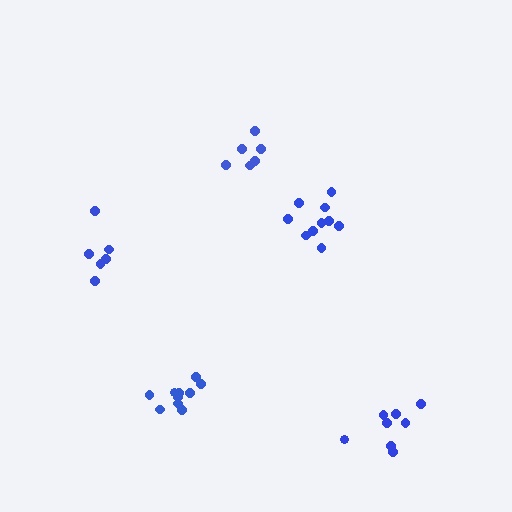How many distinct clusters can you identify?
There are 5 distinct clusters.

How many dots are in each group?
Group 1: 6 dots, Group 2: 10 dots, Group 3: 6 dots, Group 4: 10 dots, Group 5: 8 dots (40 total).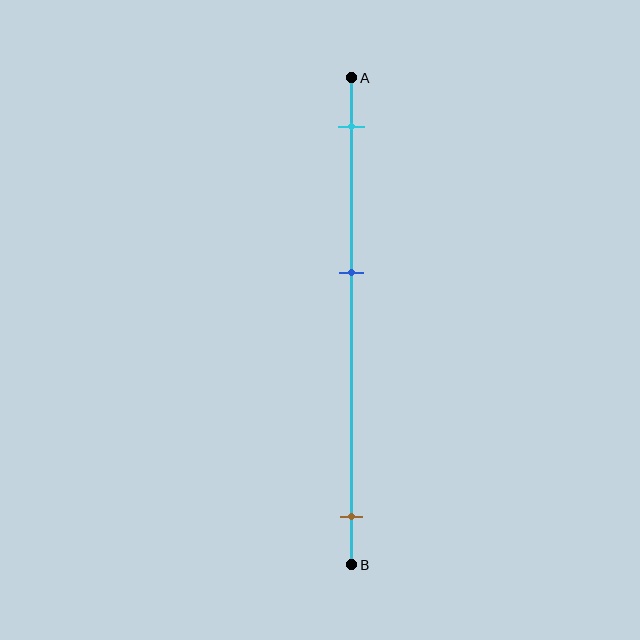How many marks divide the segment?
There are 3 marks dividing the segment.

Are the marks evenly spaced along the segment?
No, the marks are not evenly spaced.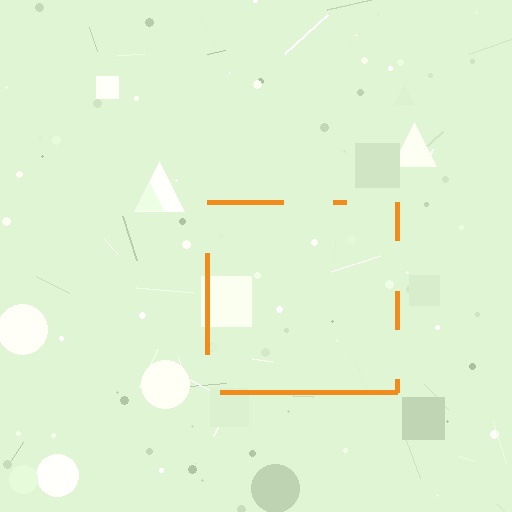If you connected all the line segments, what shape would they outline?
They would outline a square.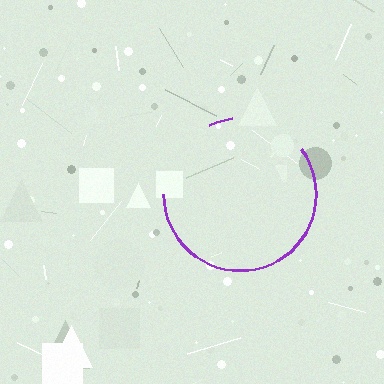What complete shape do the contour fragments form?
The contour fragments form a circle.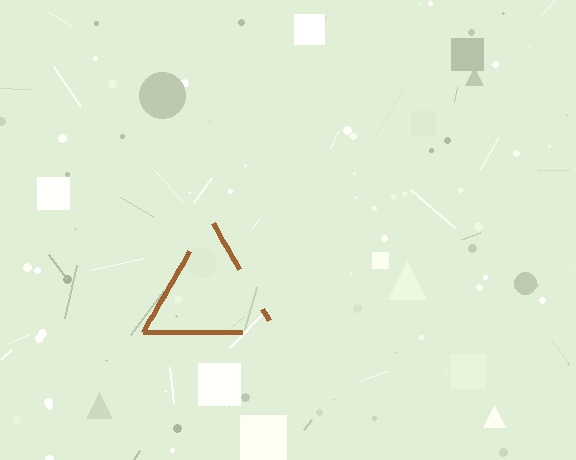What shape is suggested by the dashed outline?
The dashed outline suggests a triangle.